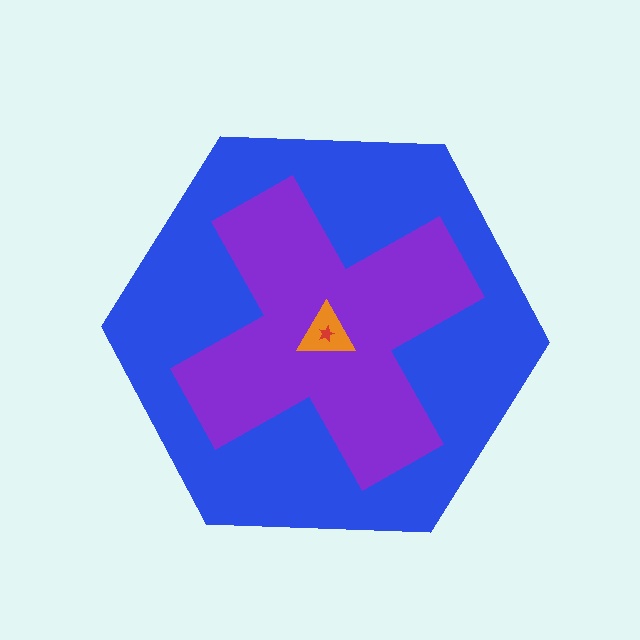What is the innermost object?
The red star.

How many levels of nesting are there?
4.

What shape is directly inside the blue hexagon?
The purple cross.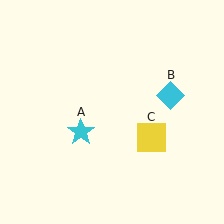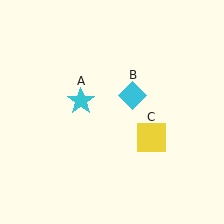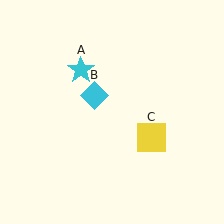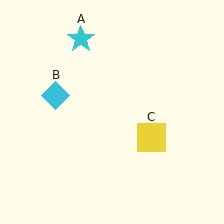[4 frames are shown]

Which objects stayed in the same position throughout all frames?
Yellow square (object C) remained stationary.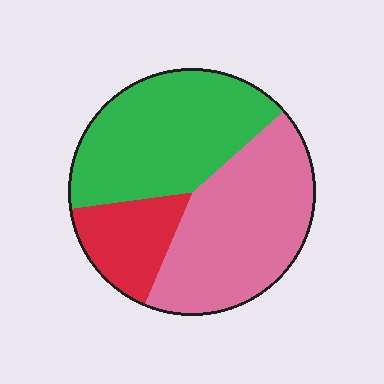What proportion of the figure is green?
Green covers around 40% of the figure.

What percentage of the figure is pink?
Pink covers 43% of the figure.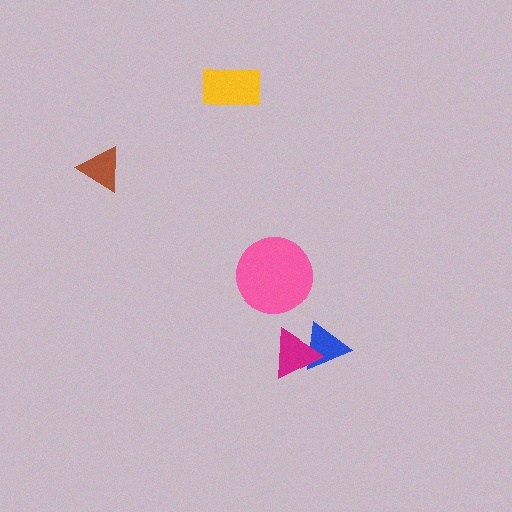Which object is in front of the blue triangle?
The magenta triangle is in front of the blue triangle.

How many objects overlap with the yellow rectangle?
0 objects overlap with the yellow rectangle.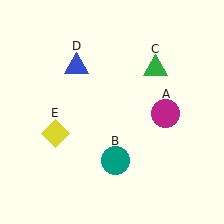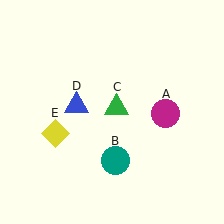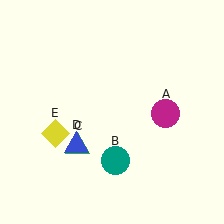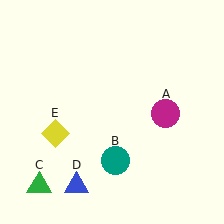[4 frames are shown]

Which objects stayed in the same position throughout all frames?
Magenta circle (object A) and teal circle (object B) and yellow diamond (object E) remained stationary.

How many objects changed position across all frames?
2 objects changed position: green triangle (object C), blue triangle (object D).